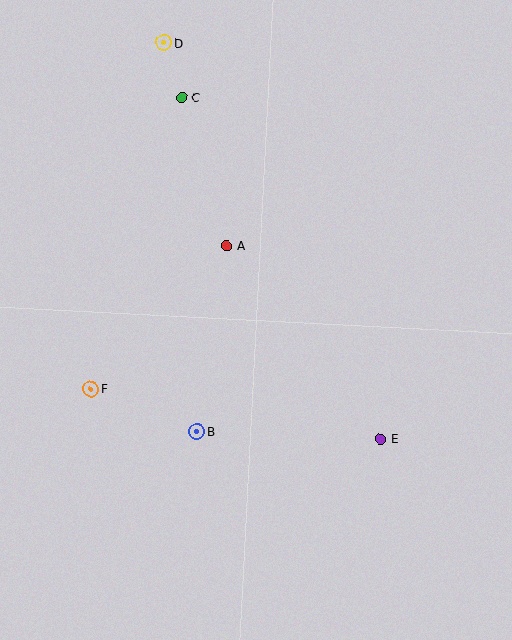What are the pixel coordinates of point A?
Point A is at (227, 246).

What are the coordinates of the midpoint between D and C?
The midpoint between D and C is at (173, 70).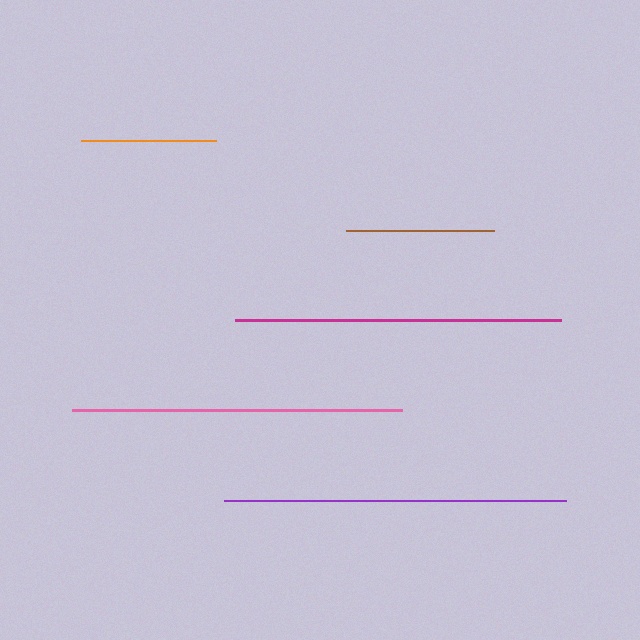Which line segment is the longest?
The purple line is the longest at approximately 342 pixels.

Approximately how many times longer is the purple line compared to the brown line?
The purple line is approximately 2.3 times the length of the brown line.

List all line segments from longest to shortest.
From longest to shortest: purple, pink, magenta, brown, orange.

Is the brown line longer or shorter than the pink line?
The pink line is longer than the brown line.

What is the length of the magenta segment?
The magenta segment is approximately 326 pixels long.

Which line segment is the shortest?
The orange line is the shortest at approximately 135 pixels.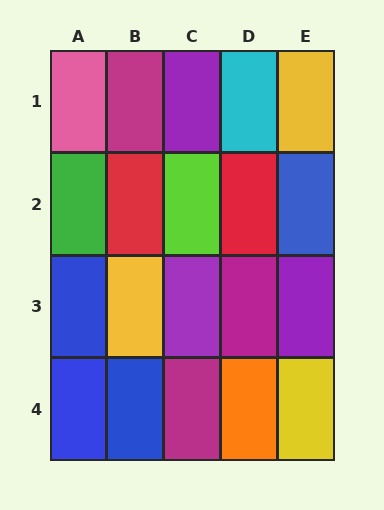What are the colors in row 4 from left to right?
Blue, blue, magenta, orange, yellow.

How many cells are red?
2 cells are red.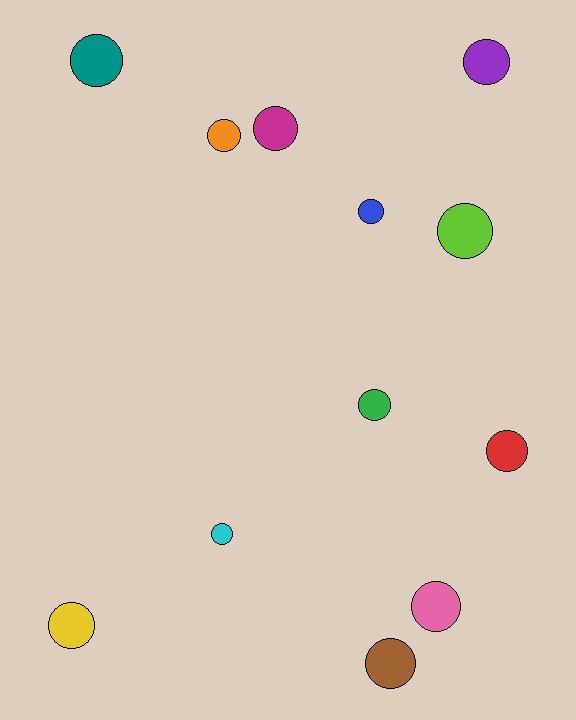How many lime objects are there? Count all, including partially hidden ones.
There is 1 lime object.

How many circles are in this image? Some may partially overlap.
There are 12 circles.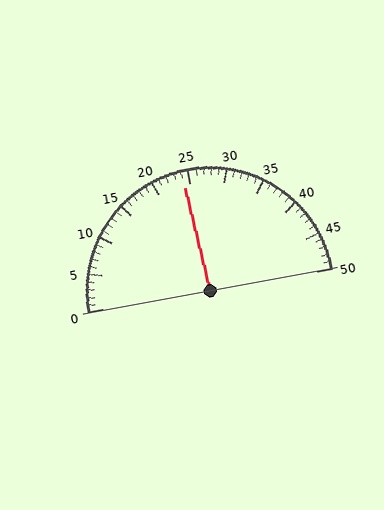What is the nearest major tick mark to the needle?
The nearest major tick mark is 25.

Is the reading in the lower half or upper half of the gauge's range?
The reading is in the lower half of the range (0 to 50).